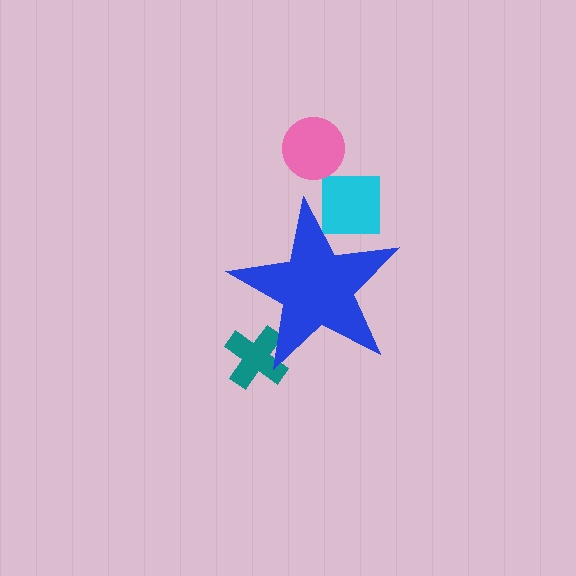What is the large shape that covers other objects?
A blue star.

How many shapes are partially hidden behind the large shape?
2 shapes are partially hidden.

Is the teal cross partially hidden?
Yes, the teal cross is partially hidden behind the blue star.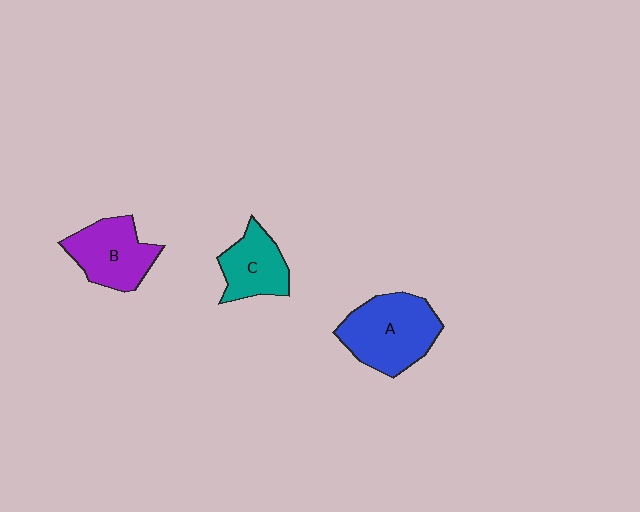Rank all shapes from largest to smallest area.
From largest to smallest: A (blue), B (purple), C (teal).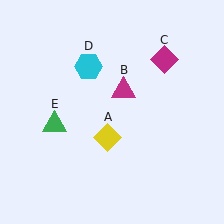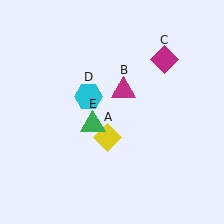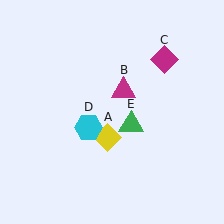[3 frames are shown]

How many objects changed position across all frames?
2 objects changed position: cyan hexagon (object D), green triangle (object E).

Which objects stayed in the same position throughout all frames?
Yellow diamond (object A) and magenta triangle (object B) and magenta diamond (object C) remained stationary.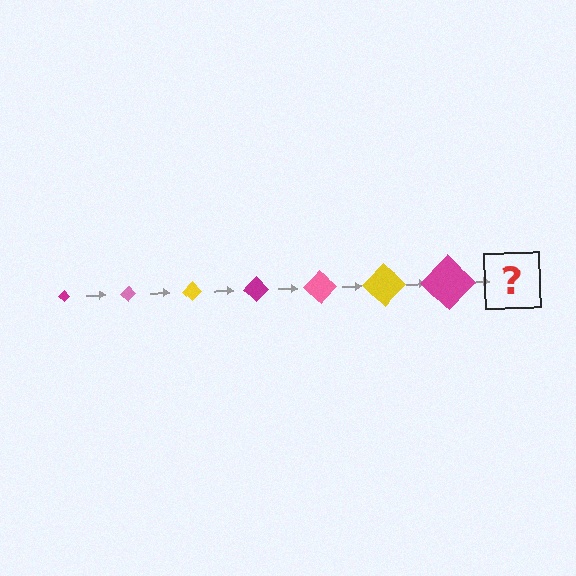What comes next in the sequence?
The next element should be a pink diamond, larger than the previous one.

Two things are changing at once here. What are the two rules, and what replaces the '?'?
The two rules are that the diamond grows larger each step and the color cycles through magenta, pink, and yellow. The '?' should be a pink diamond, larger than the previous one.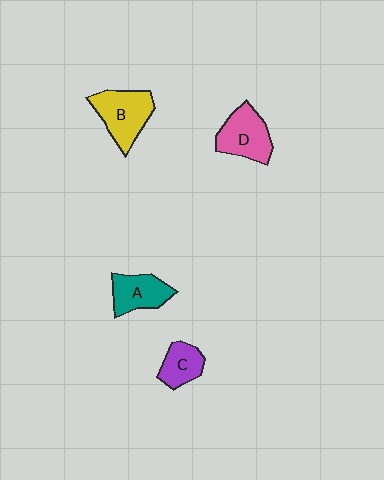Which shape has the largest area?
Shape B (yellow).